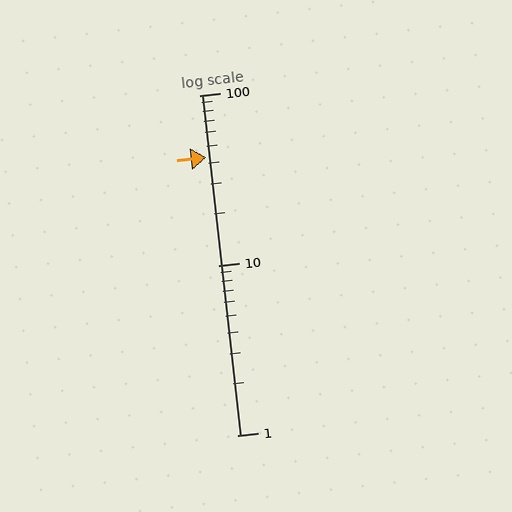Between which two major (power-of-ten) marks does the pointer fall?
The pointer is between 10 and 100.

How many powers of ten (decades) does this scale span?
The scale spans 2 decades, from 1 to 100.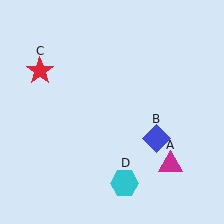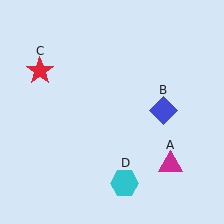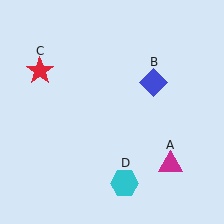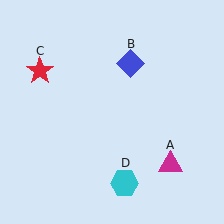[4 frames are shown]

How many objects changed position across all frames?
1 object changed position: blue diamond (object B).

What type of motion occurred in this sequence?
The blue diamond (object B) rotated counterclockwise around the center of the scene.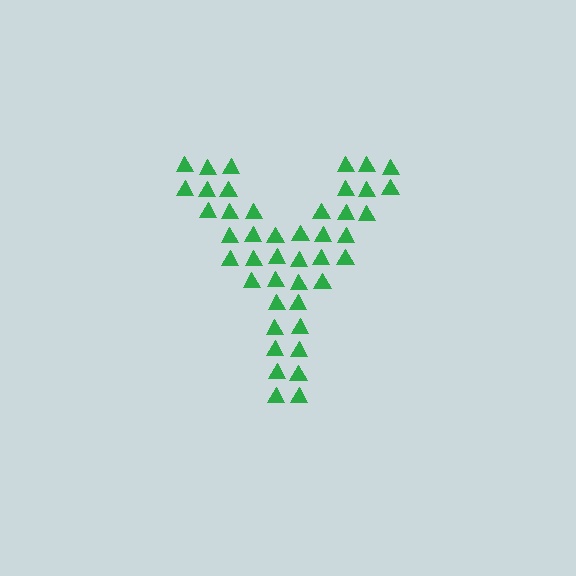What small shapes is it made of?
It is made of small triangles.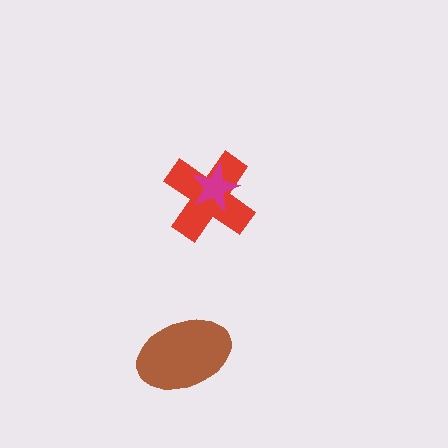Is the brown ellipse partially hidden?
No, no other shape covers it.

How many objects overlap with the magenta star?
1 object overlaps with the magenta star.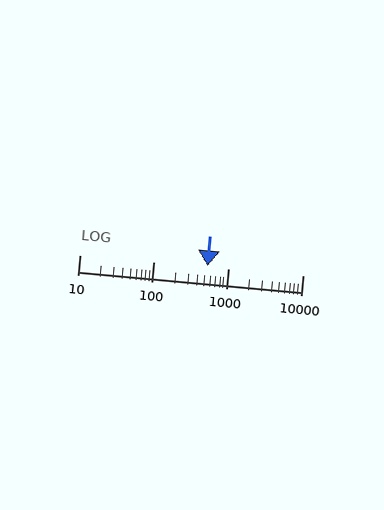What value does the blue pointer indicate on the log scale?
The pointer indicates approximately 520.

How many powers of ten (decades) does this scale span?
The scale spans 3 decades, from 10 to 10000.